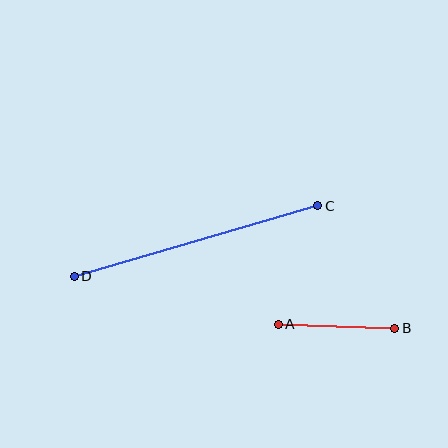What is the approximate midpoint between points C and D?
The midpoint is at approximately (196, 241) pixels.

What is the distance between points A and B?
The distance is approximately 116 pixels.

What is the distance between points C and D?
The distance is approximately 254 pixels.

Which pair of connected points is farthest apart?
Points C and D are farthest apart.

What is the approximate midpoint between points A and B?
The midpoint is at approximately (336, 326) pixels.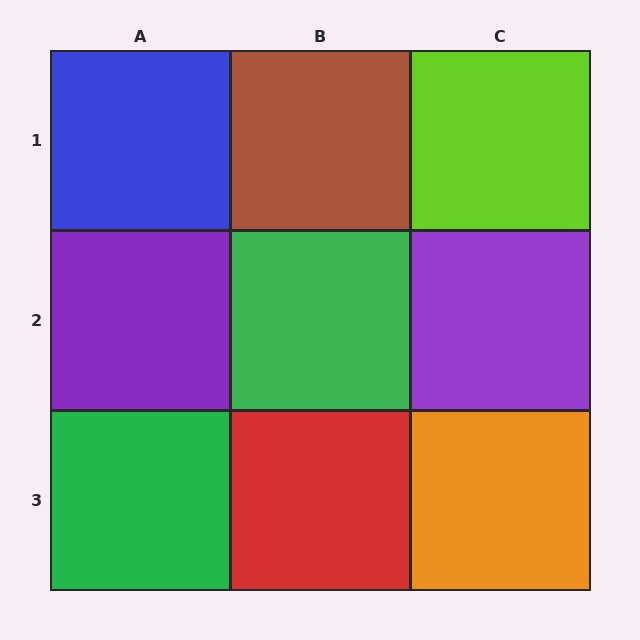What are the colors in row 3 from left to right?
Green, red, orange.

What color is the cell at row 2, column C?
Purple.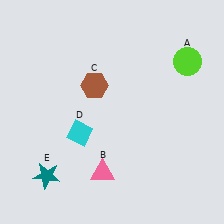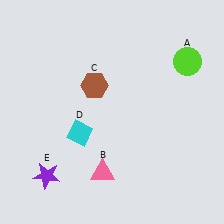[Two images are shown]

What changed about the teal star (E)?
In Image 1, E is teal. In Image 2, it changed to purple.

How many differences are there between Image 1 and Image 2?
There is 1 difference between the two images.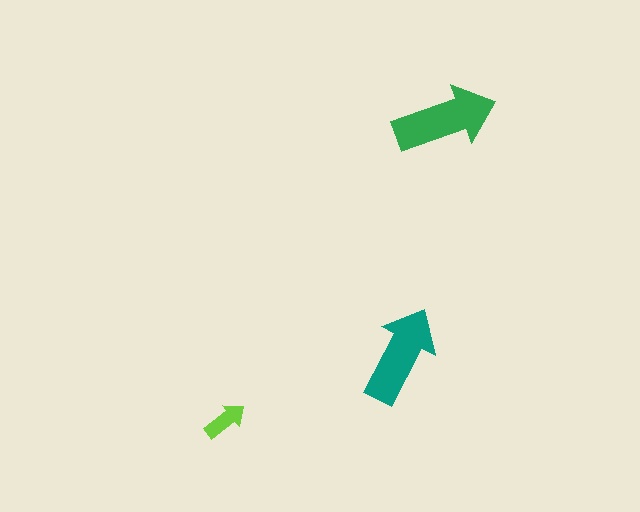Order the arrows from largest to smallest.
the green one, the teal one, the lime one.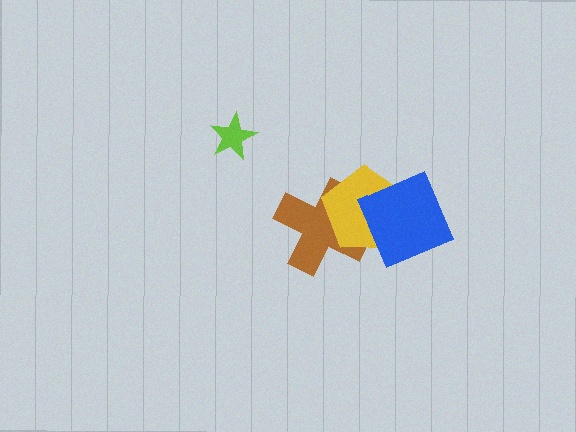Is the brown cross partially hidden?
Yes, it is partially covered by another shape.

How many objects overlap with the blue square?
1 object overlaps with the blue square.